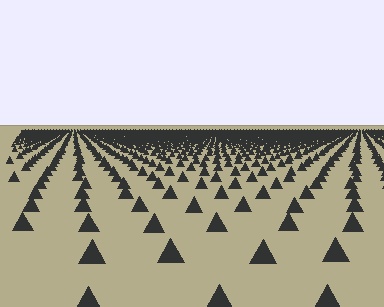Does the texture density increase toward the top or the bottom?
Density increases toward the top.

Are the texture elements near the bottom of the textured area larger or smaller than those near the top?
Larger. Near the bottom, elements are closer to the viewer and appear at a bigger on-screen size.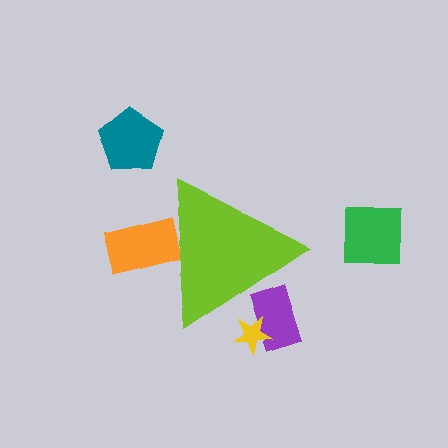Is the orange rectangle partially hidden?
Yes, the orange rectangle is partially hidden behind the lime triangle.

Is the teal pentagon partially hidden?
No, the teal pentagon is fully visible.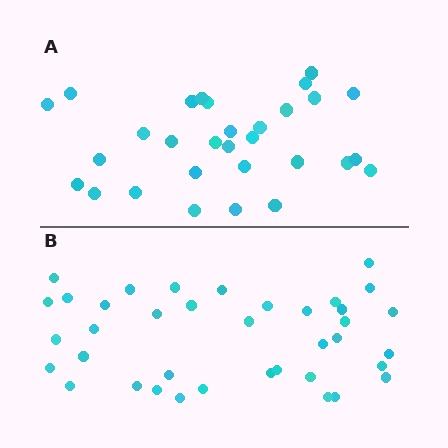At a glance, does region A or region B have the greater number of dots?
Region B (the bottom region) has more dots.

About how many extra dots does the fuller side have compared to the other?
Region B has roughly 8 or so more dots than region A.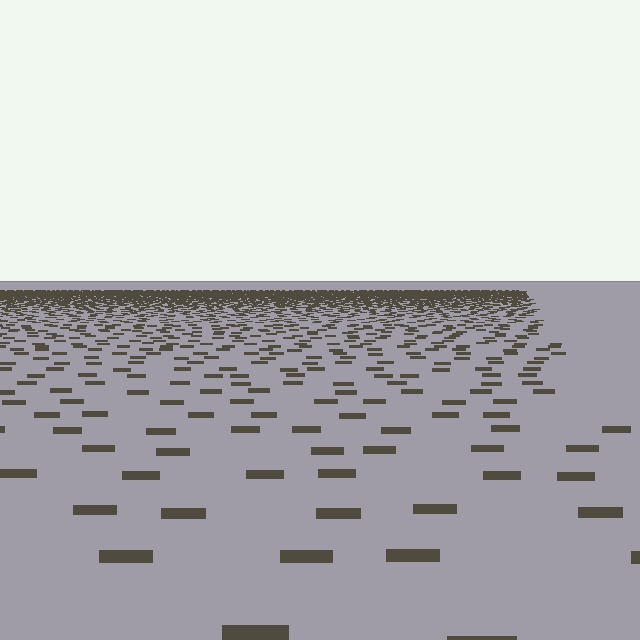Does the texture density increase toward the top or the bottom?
Density increases toward the top.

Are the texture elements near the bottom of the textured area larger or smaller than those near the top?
Larger. Near the bottom, elements are closer to the viewer and appear at a bigger on-screen size.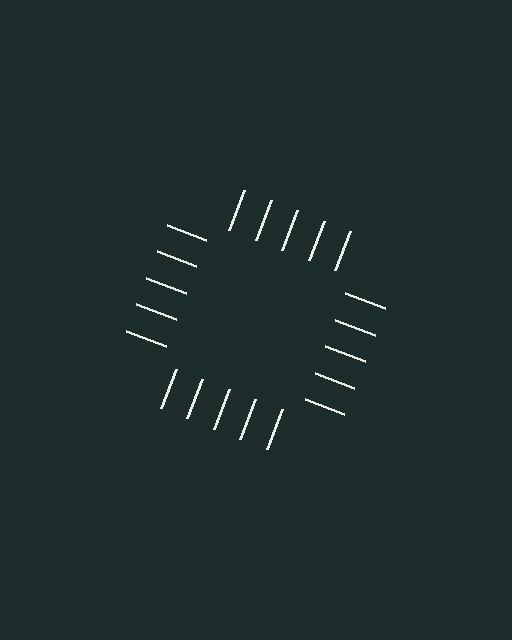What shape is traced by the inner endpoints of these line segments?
An illusory square — the line segments terminate on its edges but no continuous stroke is drawn.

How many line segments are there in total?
20 — 5 along each of the 4 edges.